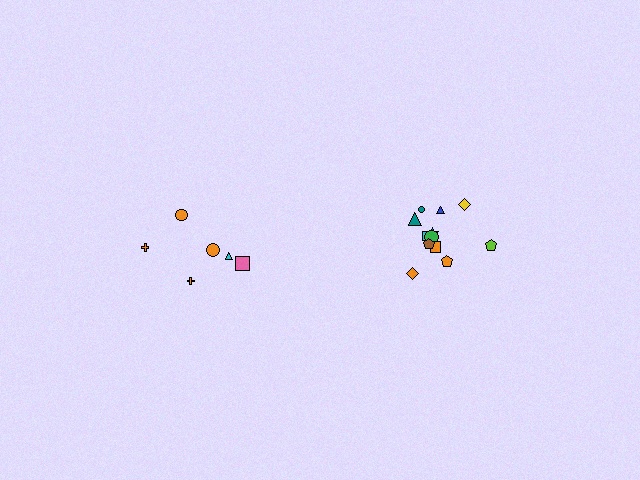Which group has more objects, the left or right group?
The right group.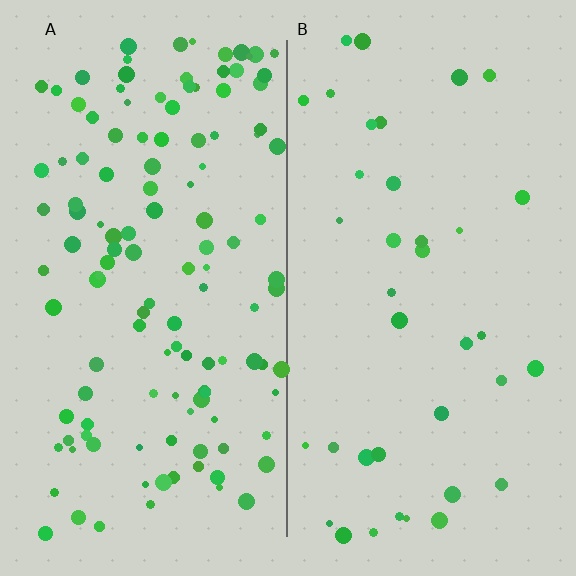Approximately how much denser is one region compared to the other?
Approximately 3.3× — region A over region B.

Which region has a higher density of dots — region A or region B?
A (the left).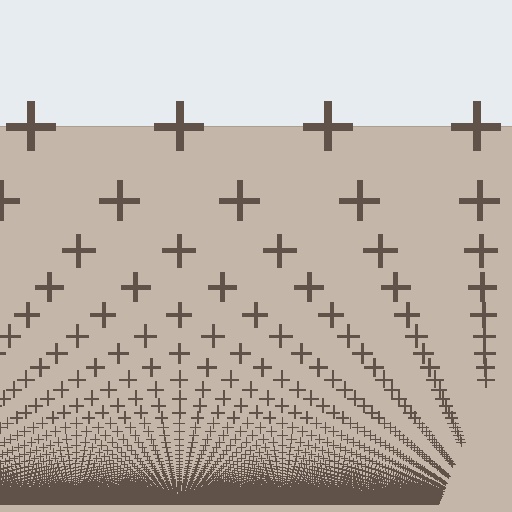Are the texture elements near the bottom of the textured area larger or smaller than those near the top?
Smaller. The gradient is inverted — elements near the bottom are smaller and denser.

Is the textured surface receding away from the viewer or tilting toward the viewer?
The surface appears to tilt toward the viewer. Texture elements get larger and sparser toward the top.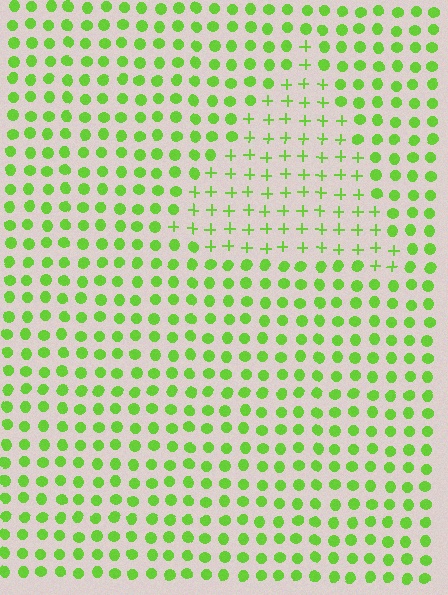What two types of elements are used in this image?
The image uses plus signs inside the triangle region and circles outside it.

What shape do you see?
I see a triangle.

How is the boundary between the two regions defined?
The boundary is defined by a change in element shape: plus signs inside vs. circles outside. All elements share the same color and spacing.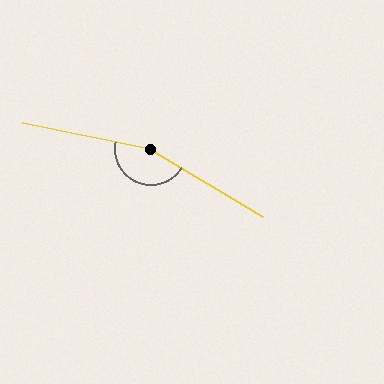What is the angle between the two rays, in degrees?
Approximately 160 degrees.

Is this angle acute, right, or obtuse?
It is obtuse.